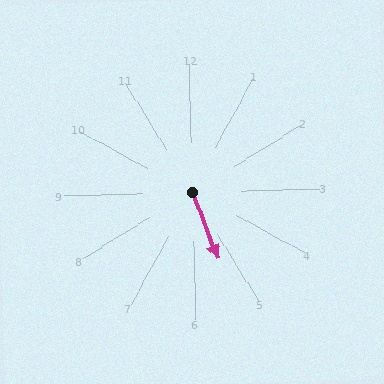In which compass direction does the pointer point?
South.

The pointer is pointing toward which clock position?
Roughly 5 o'clock.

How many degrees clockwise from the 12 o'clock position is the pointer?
Approximately 160 degrees.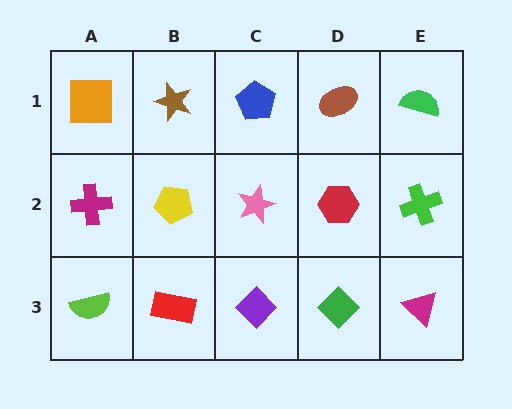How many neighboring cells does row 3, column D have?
3.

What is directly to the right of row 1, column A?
A brown star.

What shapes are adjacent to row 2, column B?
A brown star (row 1, column B), a red rectangle (row 3, column B), a magenta cross (row 2, column A), a pink star (row 2, column C).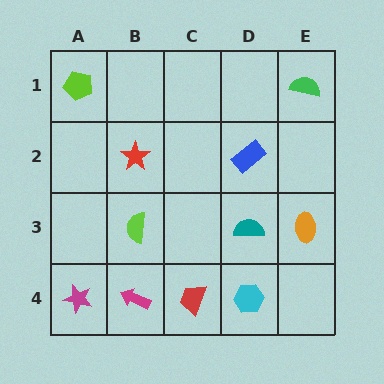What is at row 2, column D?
A blue rectangle.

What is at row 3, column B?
A lime semicircle.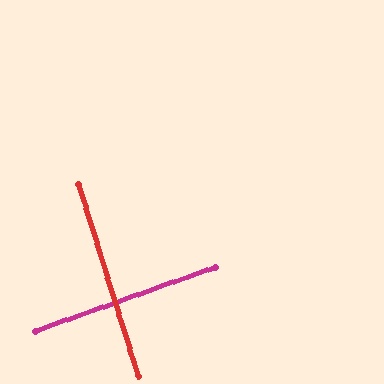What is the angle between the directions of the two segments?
Approximately 88 degrees.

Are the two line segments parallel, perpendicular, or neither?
Perpendicular — they meet at approximately 88°.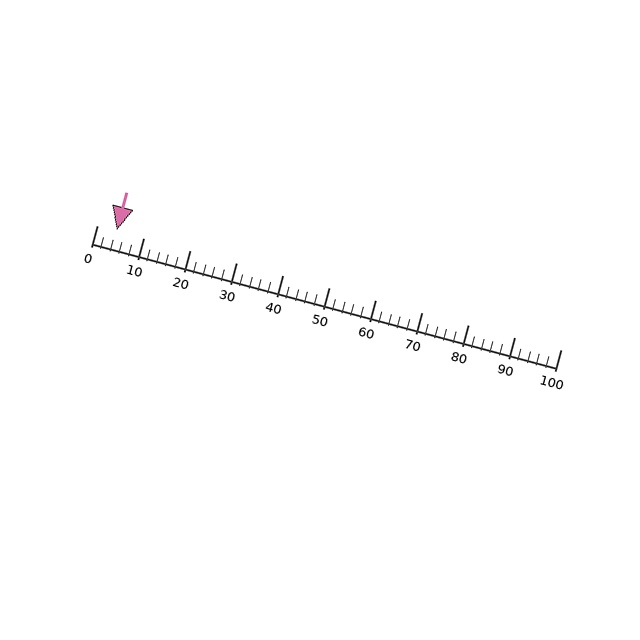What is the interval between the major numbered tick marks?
The major tick marks are spaced 10 units apart.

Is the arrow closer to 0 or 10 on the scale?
The arrow is closer to 0.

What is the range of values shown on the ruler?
The ruler shows values from 0 to 100.